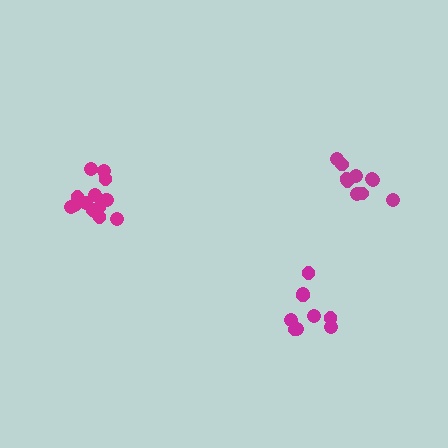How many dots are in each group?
Group 1: 10 dots, Group 2: 9 dots, Group 3: 15 dots (34 total).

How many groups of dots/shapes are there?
There are 3 groups.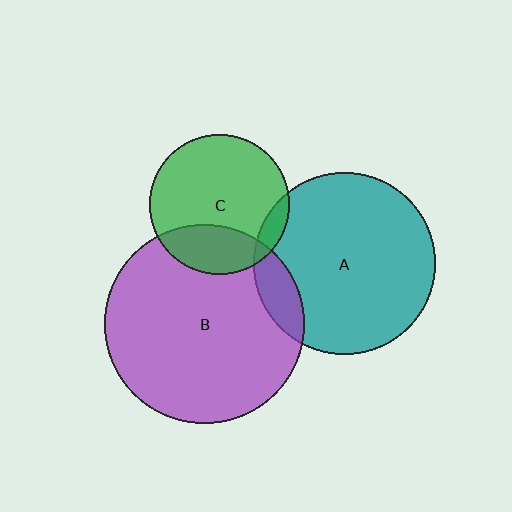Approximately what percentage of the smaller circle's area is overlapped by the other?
Approximately 10%.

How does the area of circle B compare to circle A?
Approximately 1.2 times.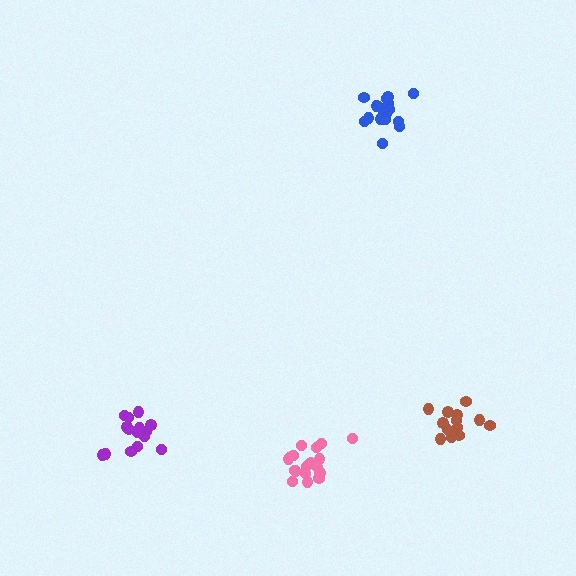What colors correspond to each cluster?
The clusters are colored: pink, brown, blue, purple.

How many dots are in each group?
Group 1: 20 dots, Group 2: 14 dots, Group 3: 17 dots, Group 4: 15 dots (66 total).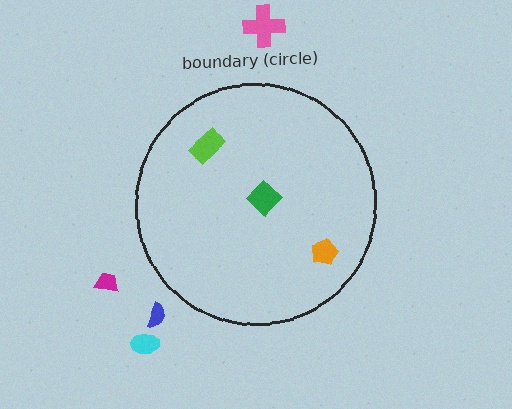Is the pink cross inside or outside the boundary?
Outside.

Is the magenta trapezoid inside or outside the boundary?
Outside.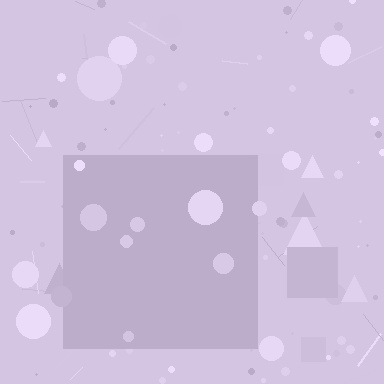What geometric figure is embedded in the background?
A square is embedded in the background.